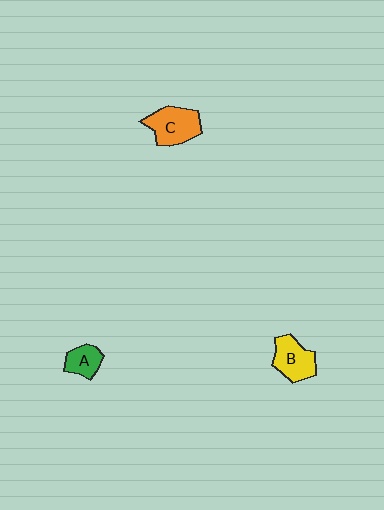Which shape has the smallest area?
Shape A (green).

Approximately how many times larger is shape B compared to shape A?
Approximately 1.5 times.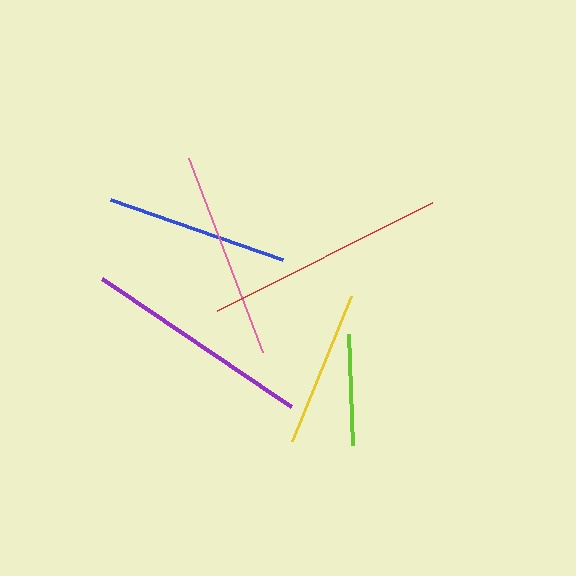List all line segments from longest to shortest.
From longest to shortest: red, purple, pink, blue, yellow, lime.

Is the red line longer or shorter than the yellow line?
The red line is longer than the yellow line.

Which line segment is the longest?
The red line is the longest at approximately 240 pixels.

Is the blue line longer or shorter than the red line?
The red line is longer than the blue line.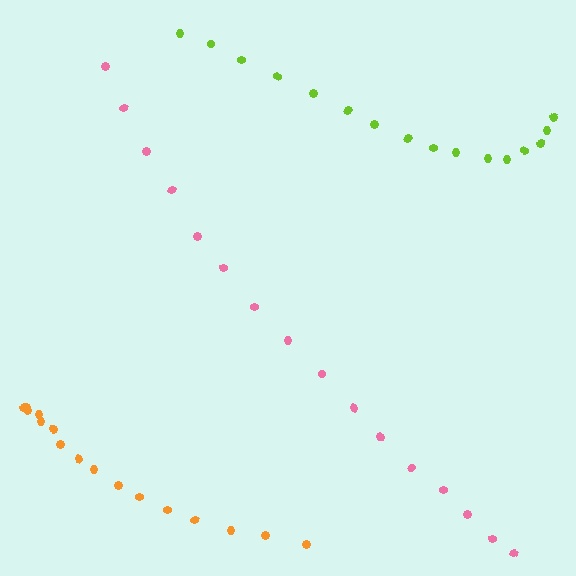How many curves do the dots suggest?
There are 3 distinct paths.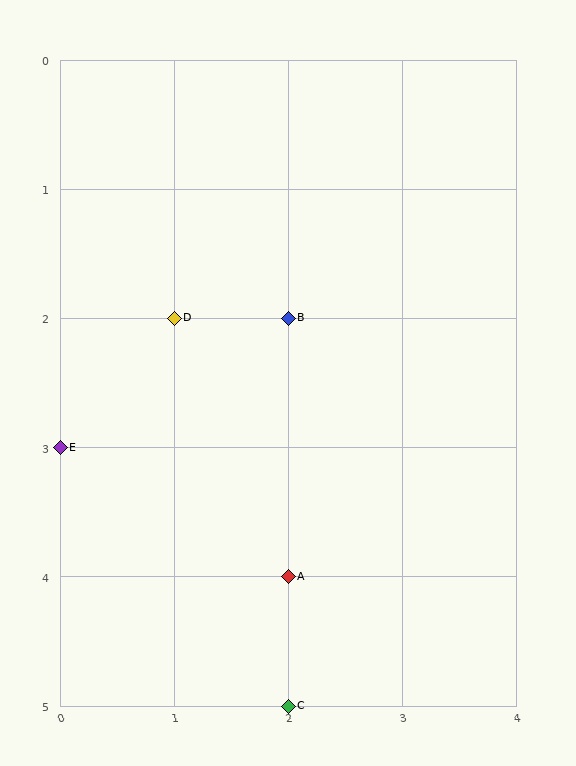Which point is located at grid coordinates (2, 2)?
Point B is at (2, 2).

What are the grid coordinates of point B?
Point B is at grid coordinates (2, 2).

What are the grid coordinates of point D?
Point D is at grid coordinates (1, 2).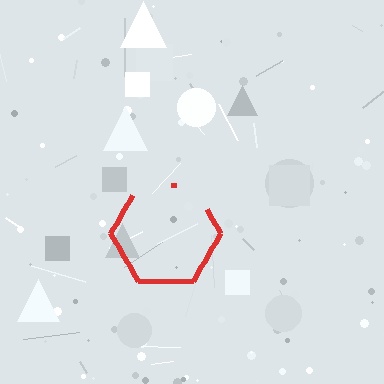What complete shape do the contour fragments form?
The contour fragments form a hexagon.